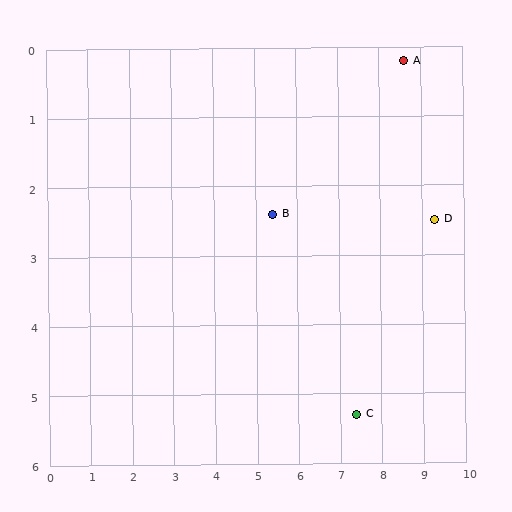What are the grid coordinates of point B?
Point B is at approximately (5.4, 2.4).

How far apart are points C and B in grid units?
Points C and B are about 3.5 grid units apart.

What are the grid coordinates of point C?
Point C is at approximately (7.4, 5.3).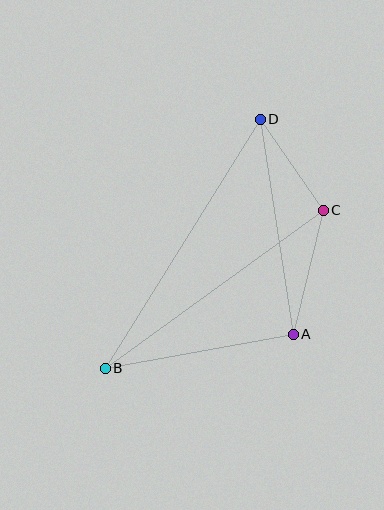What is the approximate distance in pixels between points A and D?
The distance between A and D is approximately 217 pixels.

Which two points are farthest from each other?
Points B and D are farthest from each other.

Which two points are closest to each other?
Points C and D are closest to each other.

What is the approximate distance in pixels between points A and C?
The distance between A and C is approximately 127 pixels.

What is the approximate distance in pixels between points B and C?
The distance between B and C is approximately 269 pixels.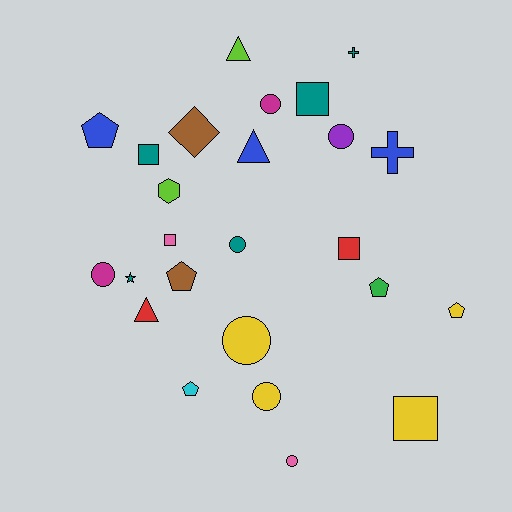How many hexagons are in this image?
There is 1 hexagon.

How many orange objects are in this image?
There are no orange objects.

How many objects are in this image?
There are 25 objects.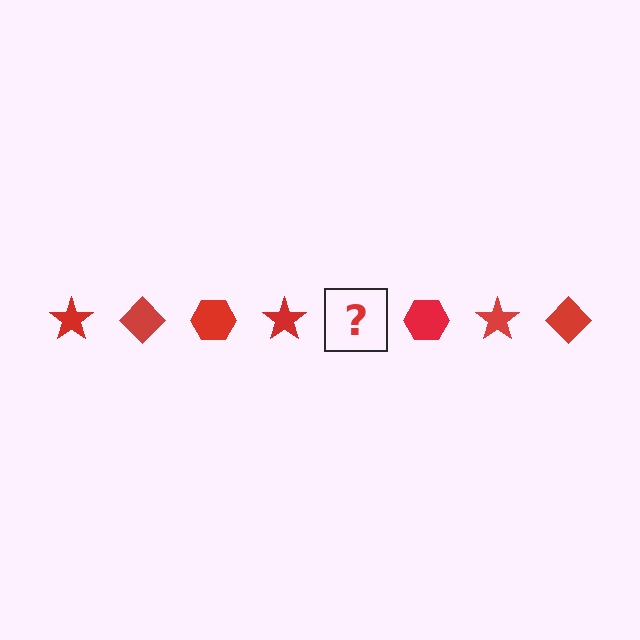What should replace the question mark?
The question mark should be replaced with a red diamond.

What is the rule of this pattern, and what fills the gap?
The rule is that the pattern cycles through star, diamond, hexagon shapes in red. The gap should be filled with a red diamond.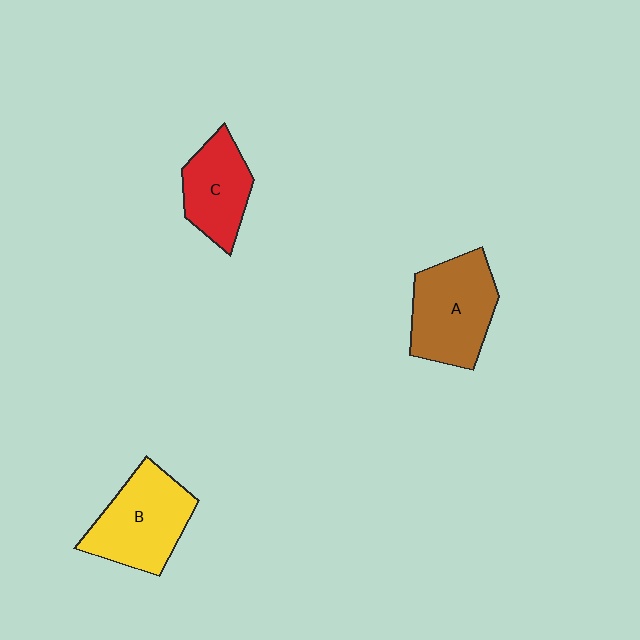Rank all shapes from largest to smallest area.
From largest to smallest: A (brown), B (yellow), C (red).